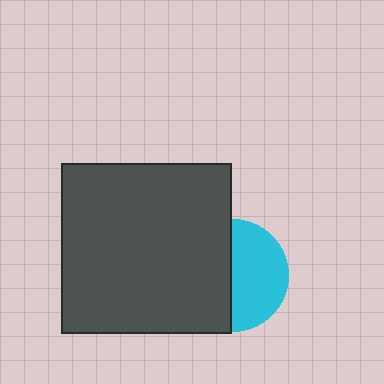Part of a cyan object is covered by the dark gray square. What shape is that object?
It is a circle.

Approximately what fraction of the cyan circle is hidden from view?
Roughly 49% of the cyan circle is hidden behind the dark gray square.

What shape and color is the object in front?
The object in front is a dark gray square.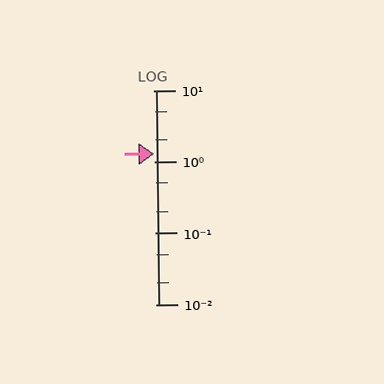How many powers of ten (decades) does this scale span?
The scale spans 3 decades, from 0.01 to 10.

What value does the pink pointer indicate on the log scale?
The pointer indicates approximately 1.3.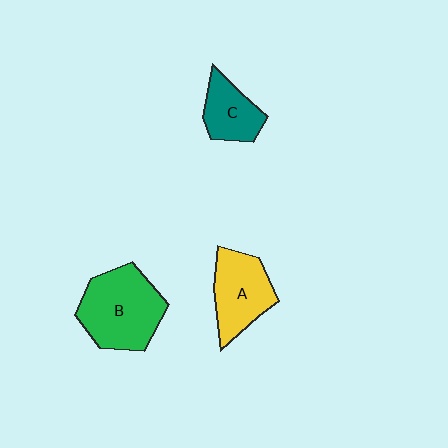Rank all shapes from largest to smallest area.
From largest to smallest: B (green), A (yellow), C (teal).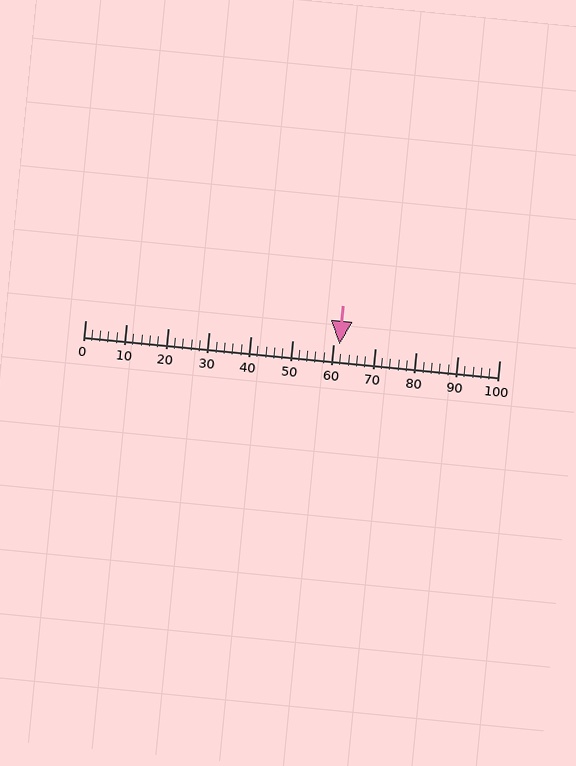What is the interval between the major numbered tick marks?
The major tick marks are spaced 10 units apart.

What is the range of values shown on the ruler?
The ruler shows values from 0 to 100.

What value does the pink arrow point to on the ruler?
The pink arrow points to approximately 61.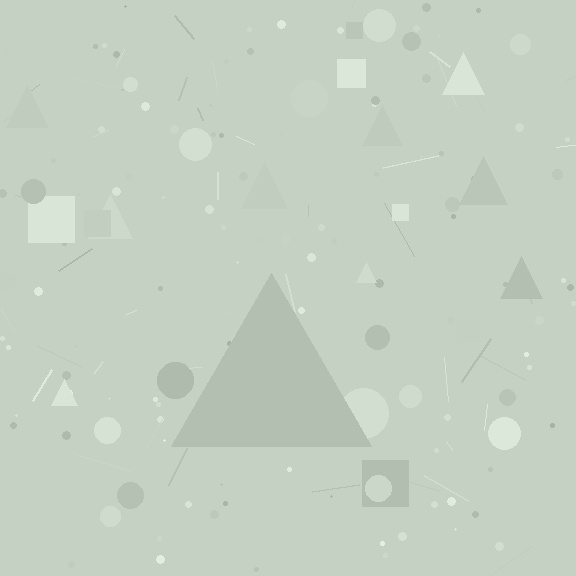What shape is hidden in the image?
A triangle is hidden in the image.